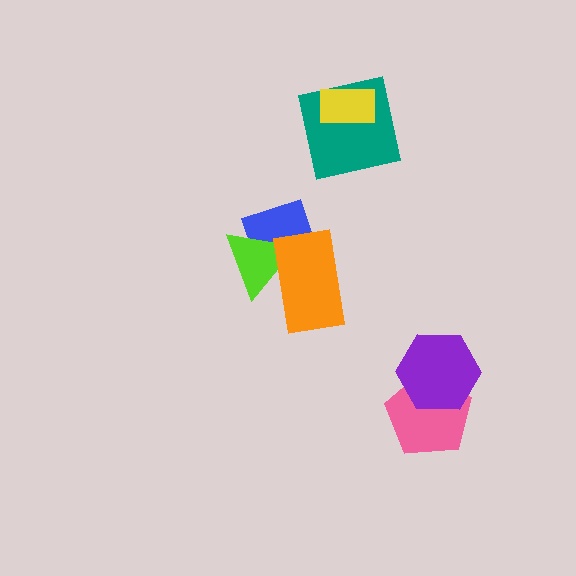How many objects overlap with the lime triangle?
2 objects overlap with the lime triangle.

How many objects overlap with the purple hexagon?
1 object overlaps with the purple hexagon.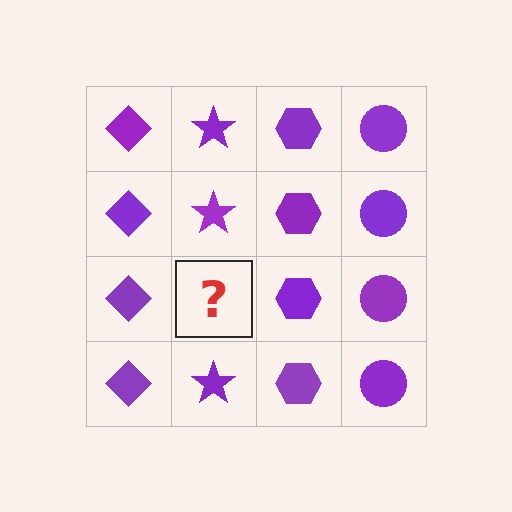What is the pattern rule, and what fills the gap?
The rule is that each column has a consistent shape. The gap should be filled with a purple star.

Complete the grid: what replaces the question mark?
The question mark should be replaced with a purple star.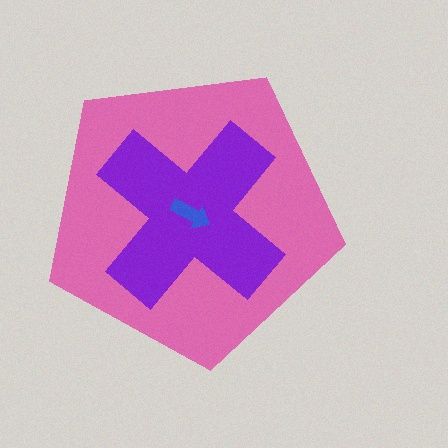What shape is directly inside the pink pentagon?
The purple cross.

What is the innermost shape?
The blue arrow.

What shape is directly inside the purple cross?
The blue arrow.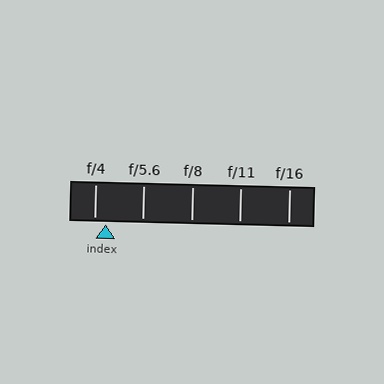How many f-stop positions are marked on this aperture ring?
There are 5 f-stop positions marked.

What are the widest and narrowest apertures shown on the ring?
The widest aperture shown is f/4 and the narrowest is f/16.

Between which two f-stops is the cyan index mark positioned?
The index mark is between f/4 and f/5.6.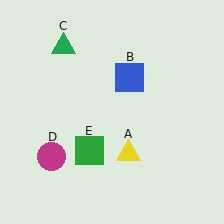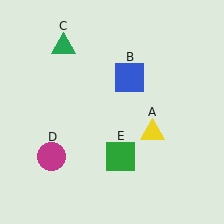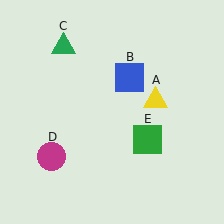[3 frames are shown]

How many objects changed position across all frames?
2 objects changed position: yellow triangle (object A), green square (object E).